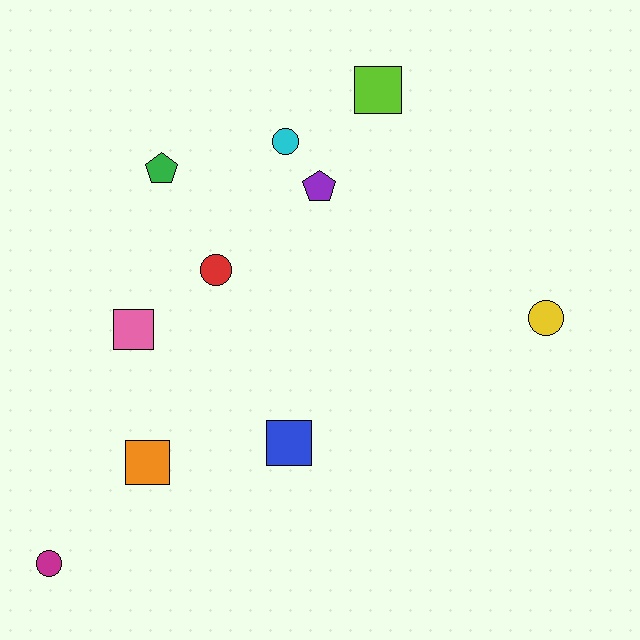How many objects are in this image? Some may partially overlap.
There are 10 objects.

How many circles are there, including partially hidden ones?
There are 4 circles.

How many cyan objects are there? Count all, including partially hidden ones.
There is 1 cyan object.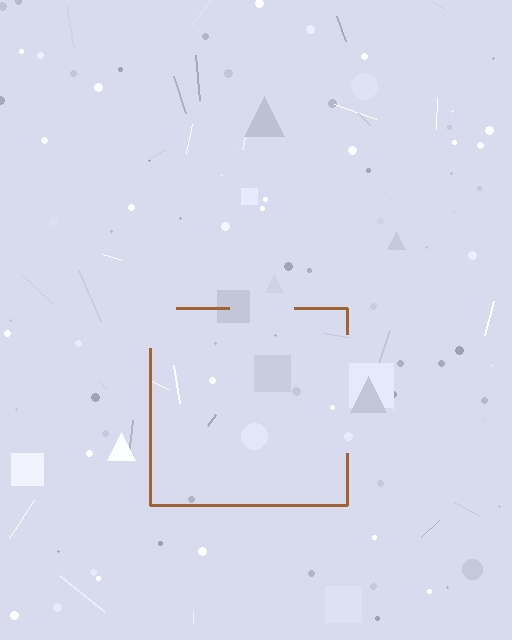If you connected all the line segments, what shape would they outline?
They would outline a square.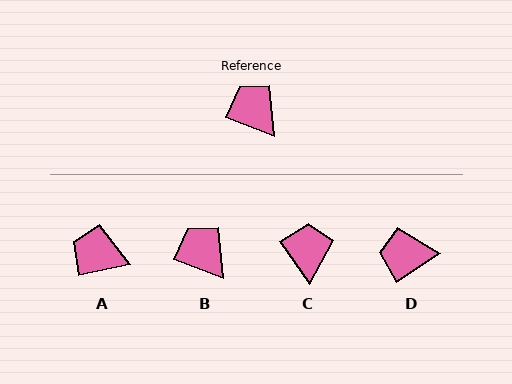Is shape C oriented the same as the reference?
No, it is off by about 34 degrees.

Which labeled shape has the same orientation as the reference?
B.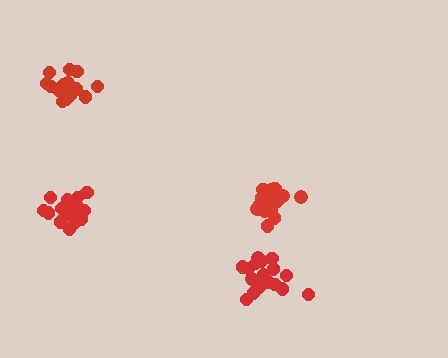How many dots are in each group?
Group 1: 19 dots, Group 2: 18 dots, Group 3: 19 dots, Group 4: 17 dots (73 total).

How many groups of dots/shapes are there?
There are 4 groups.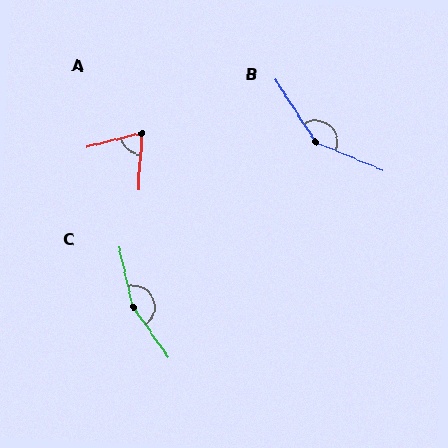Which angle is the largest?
C, at approximately 157 degrees.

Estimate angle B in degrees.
Approximately 145 degrees.